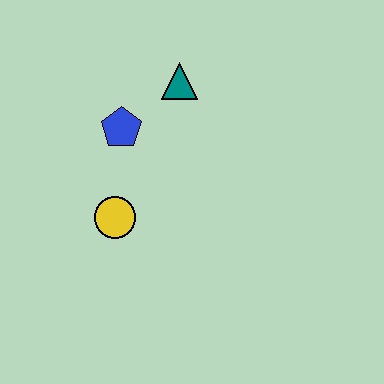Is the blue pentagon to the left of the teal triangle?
Yes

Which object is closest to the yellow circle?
The blue pentagon is closest to the yellow circle.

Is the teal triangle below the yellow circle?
No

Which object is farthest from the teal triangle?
The yellow circle is farthest from the teal triangle.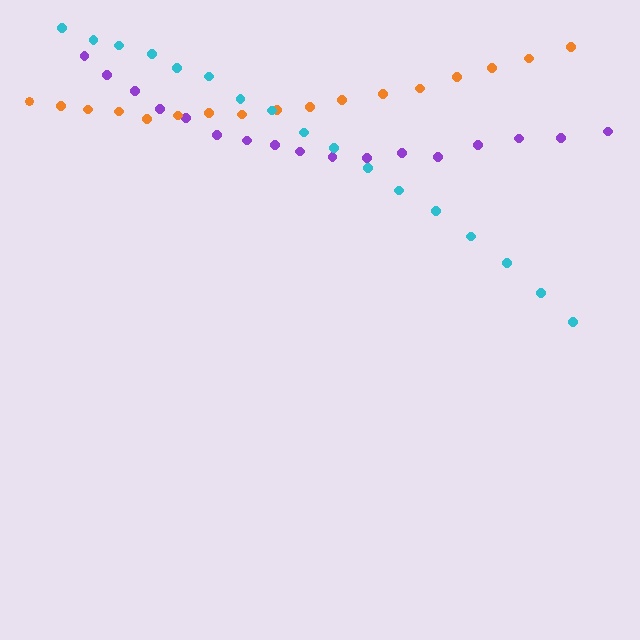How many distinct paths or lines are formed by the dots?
There are 3 distinct paths.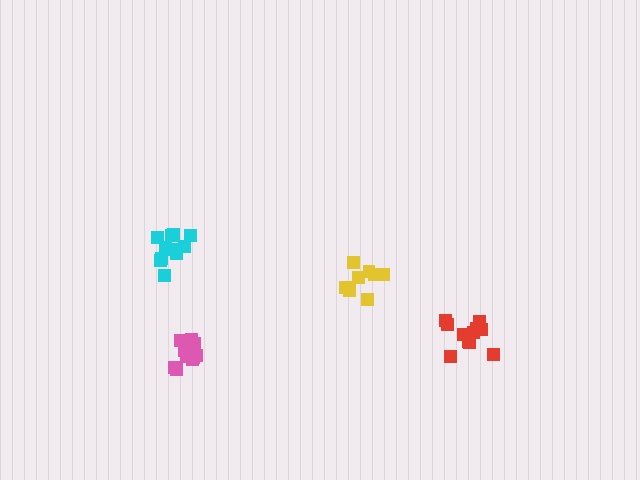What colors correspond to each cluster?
The clusters are colored: pink, cyan, yellow, red.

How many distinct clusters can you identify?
There are 4 distinct clusters.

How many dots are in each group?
Group 1: 11 dots, Group 2: 11 dots, Group 3: 8 dots, Group 4: 11 dots (41 total).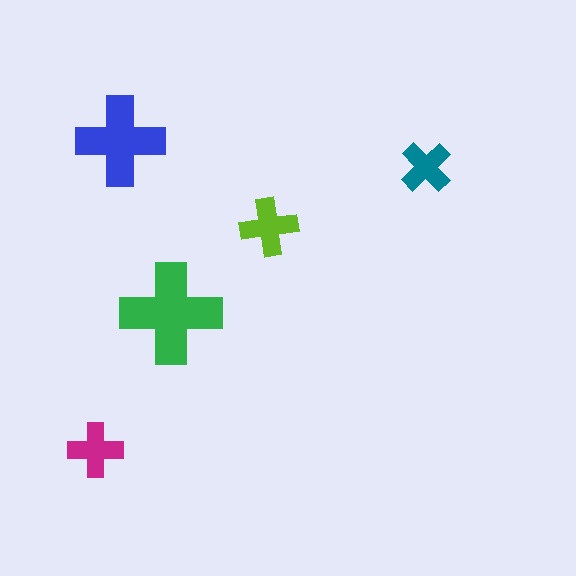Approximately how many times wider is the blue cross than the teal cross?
About 1.5 times wider.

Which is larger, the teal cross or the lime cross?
The lime one.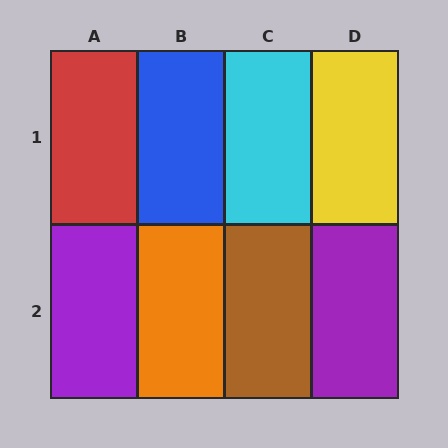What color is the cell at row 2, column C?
Brown.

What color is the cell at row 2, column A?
Purple.